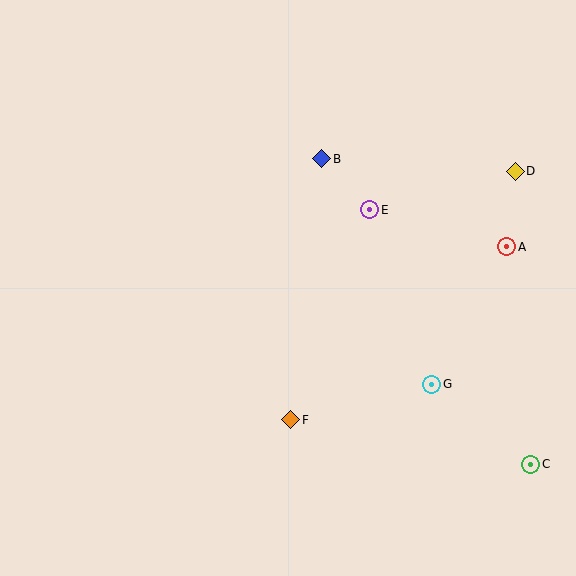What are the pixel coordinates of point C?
Point C is at (531, 464).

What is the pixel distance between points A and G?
The distance between A and G is 157 pixels.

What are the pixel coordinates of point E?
Point E is at (370, 210).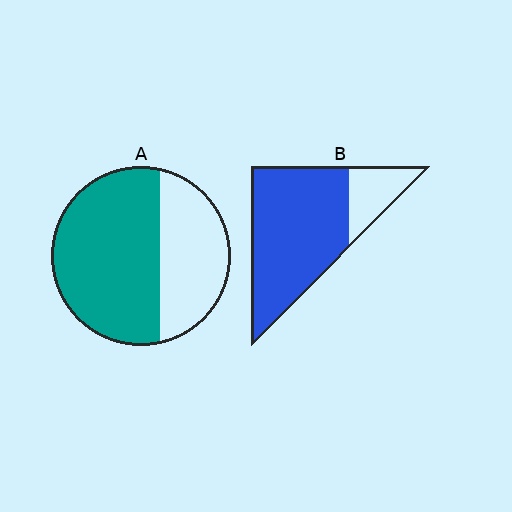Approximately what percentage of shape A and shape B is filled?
A is approximately 65% and B is approximately 80%.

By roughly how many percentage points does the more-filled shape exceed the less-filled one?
By roughly 15 percentage points (B over A).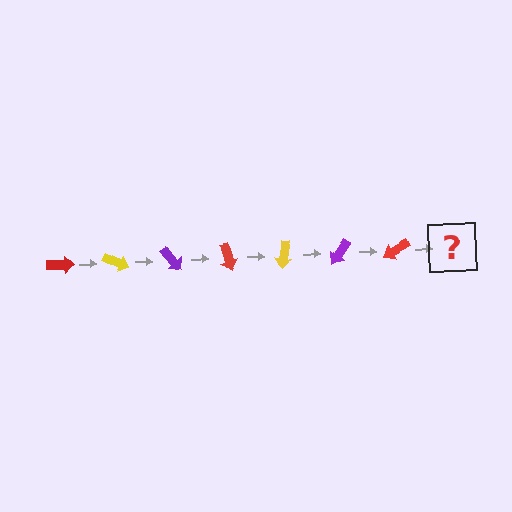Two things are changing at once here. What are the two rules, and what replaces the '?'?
The two rules are that it rotates 25 degrees each step and the color cycles through red, yellow, and purple. The '?' should be a yellow arrow, rotated 175 degrees from the start.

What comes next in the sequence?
The next element should be a yellow arrow, rotated 175 degrees from the start.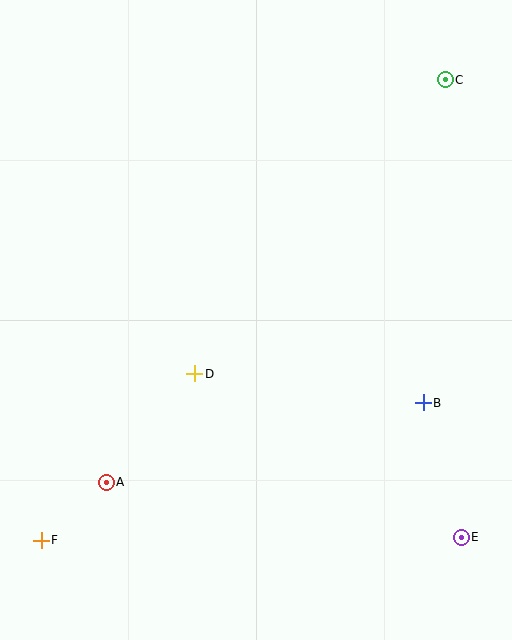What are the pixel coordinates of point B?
Point B is at (423, 403).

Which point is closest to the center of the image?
Point D at (195, 374) is closest to the center.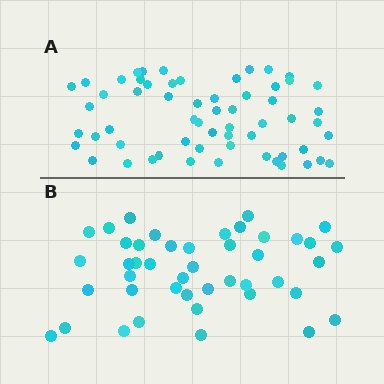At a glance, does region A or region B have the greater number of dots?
Region A (the top region) has more dots.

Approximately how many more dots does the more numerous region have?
Region A has approximately 15 more dots than region B.